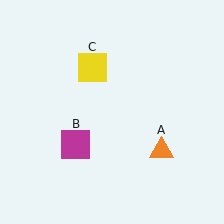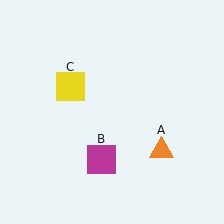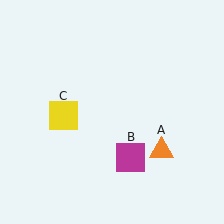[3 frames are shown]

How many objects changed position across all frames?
2 objects changed position: magenta square (object B), yellow square (object C).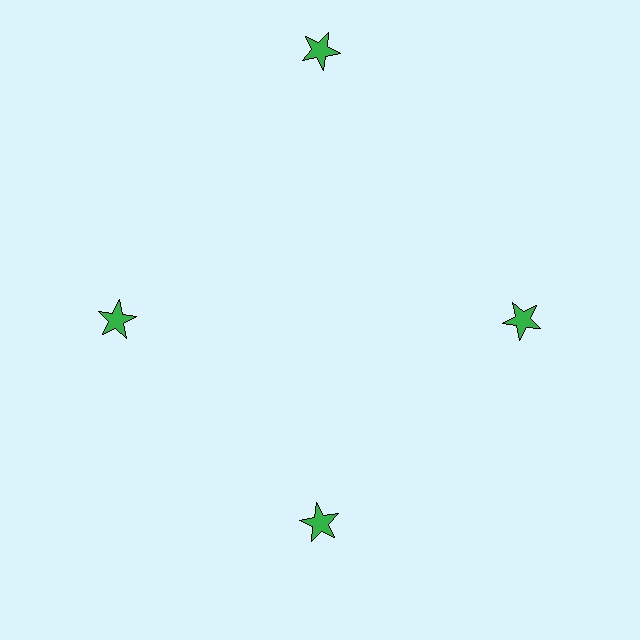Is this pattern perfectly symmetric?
No. The 4 green stars are arranged in a ring, but one element near the 12 o'clock position is pushed outward from the center, breaking the 4-fold rotational symmetry.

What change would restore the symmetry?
The symmetry would be restored by moving it inward, back onto the ring so that all 4 stars sit at equal angles and equal distance from the center.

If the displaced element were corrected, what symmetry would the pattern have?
It would have 4-fold rotational symmetry — the pattern would map onto itself every 90 degrees.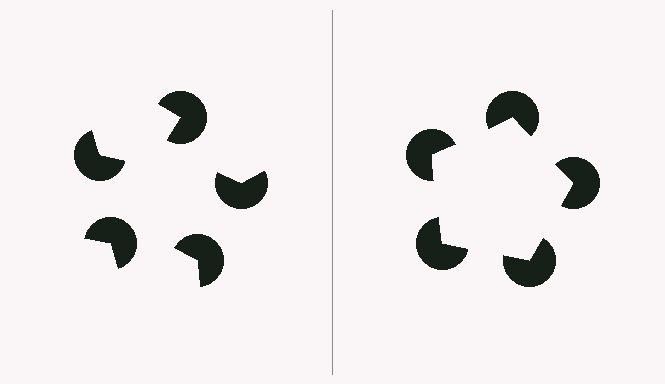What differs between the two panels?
The pac-man discs are positioned identically on both sides; only the wedge orientations differ. On the right they align to a pentagon; on the left they are misaligned.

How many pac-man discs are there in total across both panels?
10 — 5 on each side.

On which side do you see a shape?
An illusory pentagon appears on the right side. On the left side the wedge cuts are rotated, so no coherent shape forms.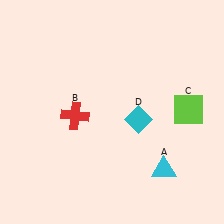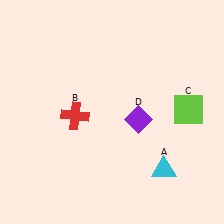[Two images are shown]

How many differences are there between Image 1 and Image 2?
There is 1 difference between the two images.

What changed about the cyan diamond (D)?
In Image 1, D is cyan. In Image 2, it changed to purple.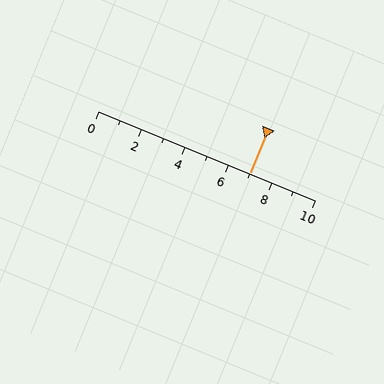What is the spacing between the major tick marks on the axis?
The major ticks are spaced 2 apart.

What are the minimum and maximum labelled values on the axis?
The axis runs from 0 to 10.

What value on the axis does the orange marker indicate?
The marker indicates approximately 7.